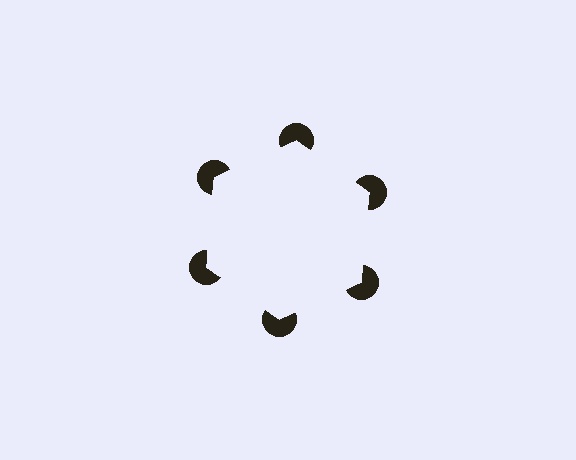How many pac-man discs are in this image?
There are 6 — one at each vertex of the illusory hexagon.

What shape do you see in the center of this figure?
An illusory hexagon — its edges are inferred from the aligned wedge cuts in the pac-man discs, not physically drawn.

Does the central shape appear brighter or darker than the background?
It typically appears slightly brighter than the background, even though no actual brightness change is drawn.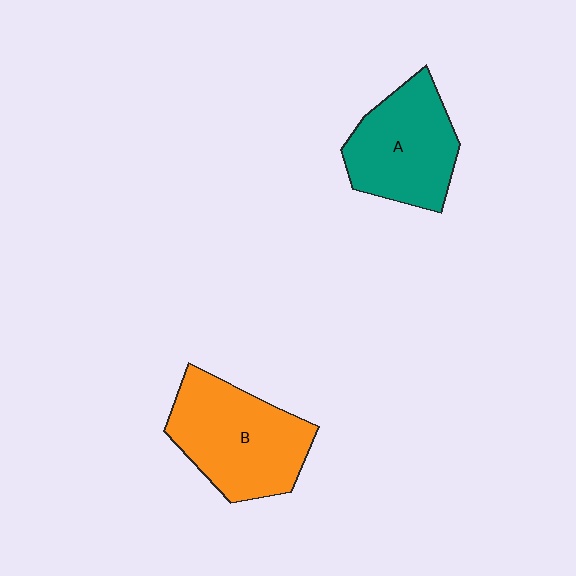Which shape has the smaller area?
Shape A (teal).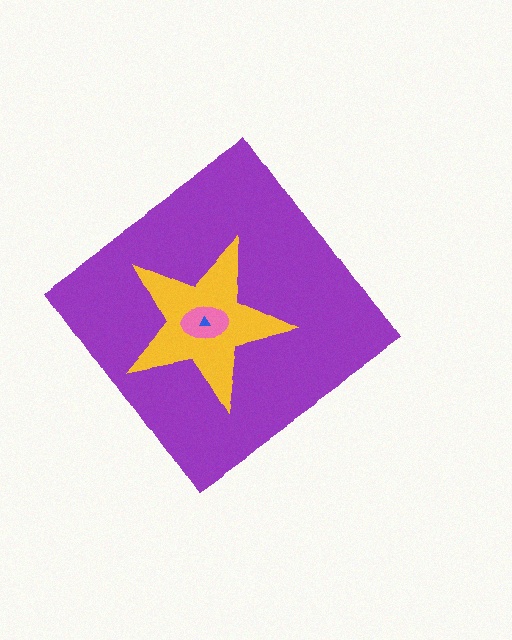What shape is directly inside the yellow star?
The pink ellipse.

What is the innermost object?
The blue triangle.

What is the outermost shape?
The purple diamond.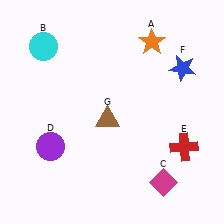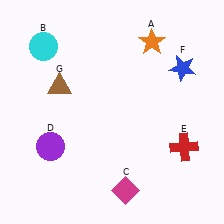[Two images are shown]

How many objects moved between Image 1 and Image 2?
2 objects moved between the two images.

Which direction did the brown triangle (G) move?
The brown triangle (G) moved left.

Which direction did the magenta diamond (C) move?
The magenta diamond (C) moved left.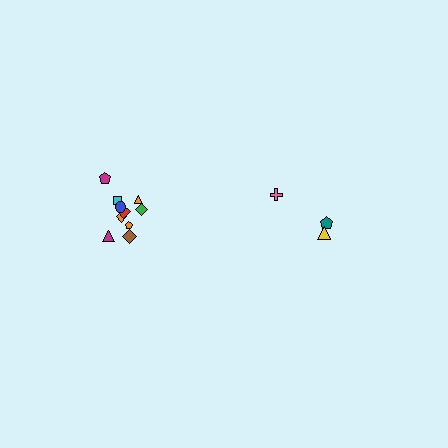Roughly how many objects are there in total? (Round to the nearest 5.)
Roughly 15 objects in total.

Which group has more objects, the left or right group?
The left group.